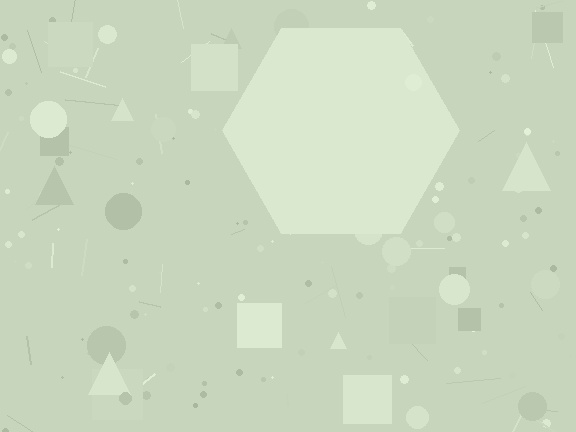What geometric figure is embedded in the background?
A hexagon is embedded in the background.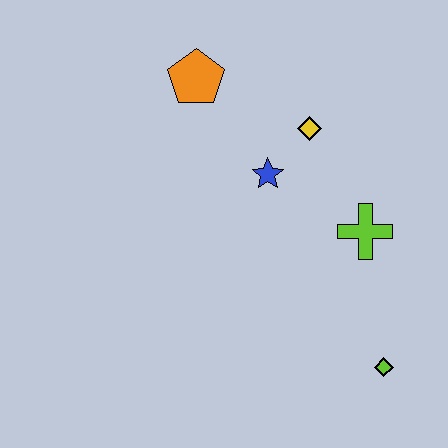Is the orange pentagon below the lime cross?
No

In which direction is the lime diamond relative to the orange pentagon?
The lime diamond is below the orange pentagon.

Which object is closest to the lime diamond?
The lime cross is closest to the lime diamond.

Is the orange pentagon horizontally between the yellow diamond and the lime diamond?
No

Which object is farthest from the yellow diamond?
The lime diamond is farthest from the yellow diamond.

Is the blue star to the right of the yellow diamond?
No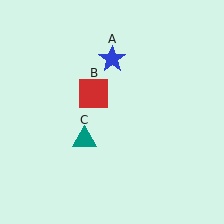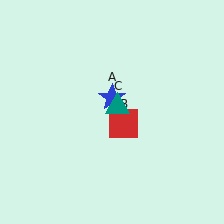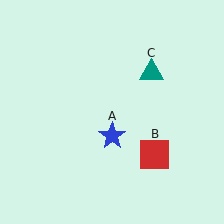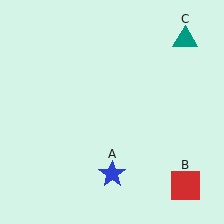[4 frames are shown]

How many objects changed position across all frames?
3 objects changed position: blue star (object A), red square (object B), teal triangle (object C).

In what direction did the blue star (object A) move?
The blue star (object A) moved down.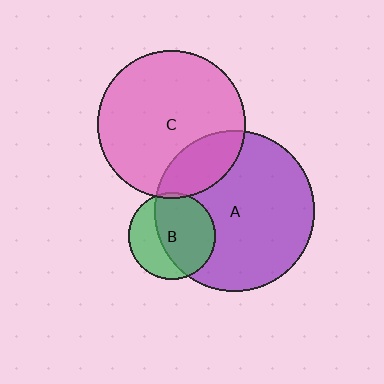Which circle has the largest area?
Circle A (purple).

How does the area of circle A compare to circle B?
Approximately 3.4 times.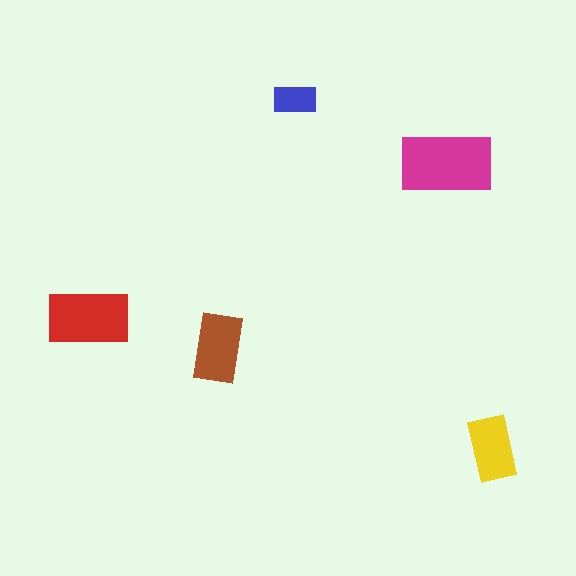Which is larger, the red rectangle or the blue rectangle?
The red one.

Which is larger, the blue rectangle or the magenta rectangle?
The magenta one.